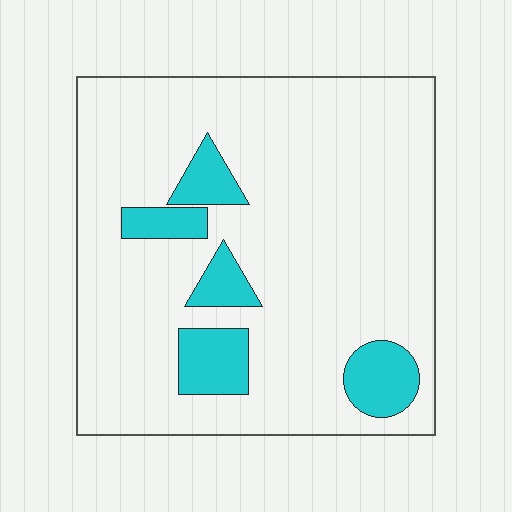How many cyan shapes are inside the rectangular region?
5.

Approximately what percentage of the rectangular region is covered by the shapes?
Approximately 15%.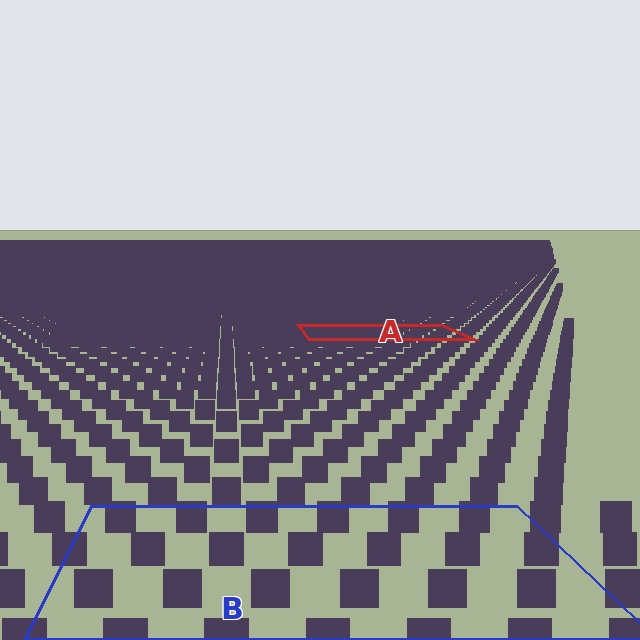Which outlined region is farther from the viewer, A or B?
Region A is farther from the viewer — the texture elements inside it appear smaller and more densely packed.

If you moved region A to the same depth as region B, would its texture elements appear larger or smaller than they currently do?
They would appear larger. At a closer depth, the same texture elements are projected at a bigger on-screen size.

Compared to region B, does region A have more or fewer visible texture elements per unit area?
Region A has more texture elements per unit area — they are packed more densely because it is farther away.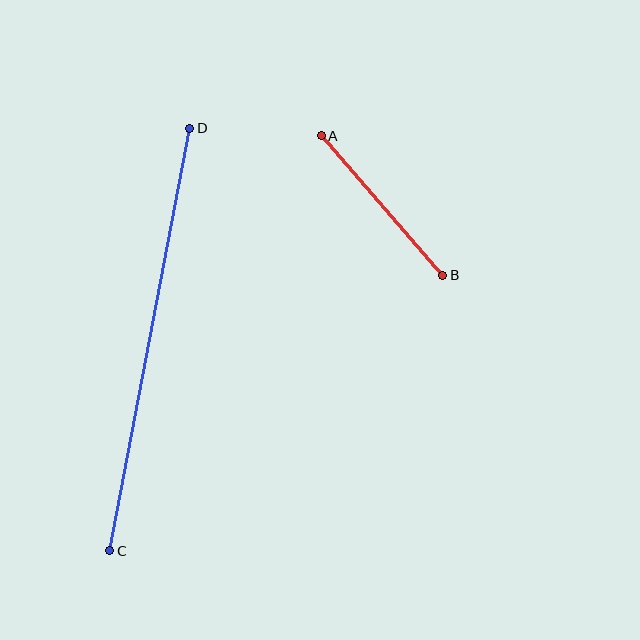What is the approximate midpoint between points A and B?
The midpoint is at approximately (382, 205) pixels.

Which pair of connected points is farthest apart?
Points C and D are farthest apart.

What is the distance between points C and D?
The distance is approximately 430 pixels.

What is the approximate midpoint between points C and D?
The midpoint is at approximately (150, 339) pixels.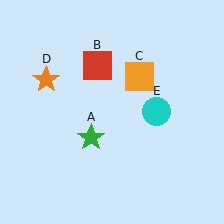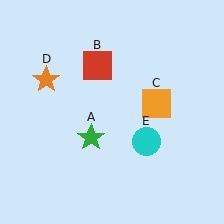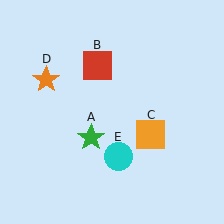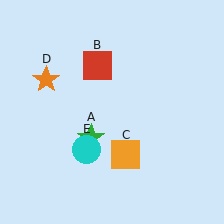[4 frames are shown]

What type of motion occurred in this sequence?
The orange square (object C), cyan circle (object E) rotated clockwise around the center of the scene.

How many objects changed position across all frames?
2 objects changed position: orange square (object C), cyan circle (object E).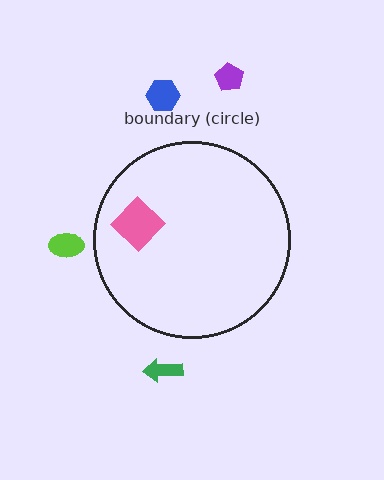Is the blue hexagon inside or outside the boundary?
Outside.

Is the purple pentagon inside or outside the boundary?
Outside.